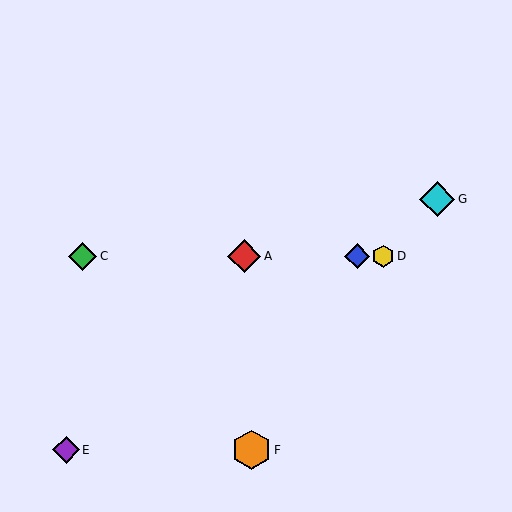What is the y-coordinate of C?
Object C is at y≈256.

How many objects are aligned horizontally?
4 objects (A, B, C, D) are aligned horizontally.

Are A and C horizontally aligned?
Yes, both are at y≈256.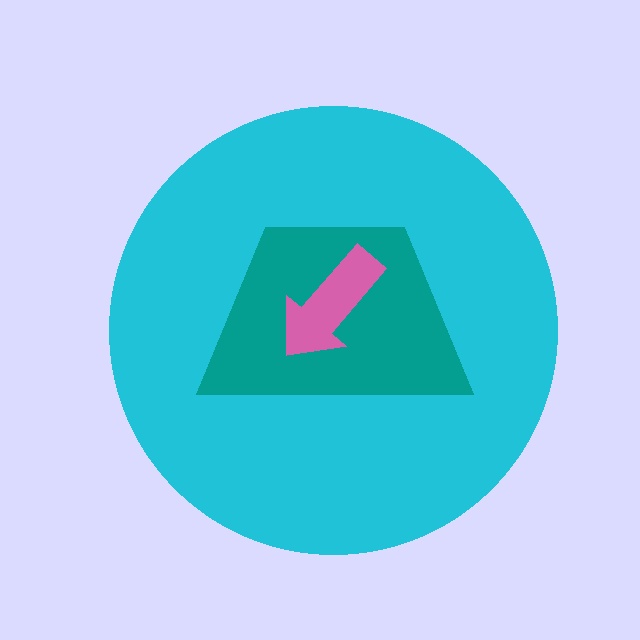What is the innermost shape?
The pink arrow.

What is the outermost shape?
The cyan circle.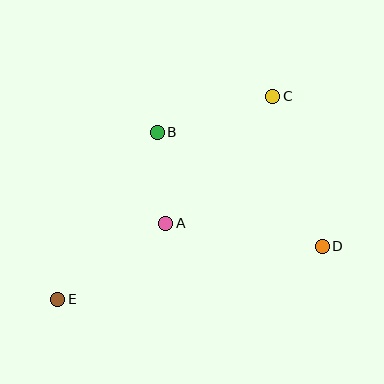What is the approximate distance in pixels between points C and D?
The distance between C and D is approximately 158 pixels.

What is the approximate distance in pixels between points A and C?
The distance between A and C is approximately 166 pixels.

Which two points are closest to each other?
Points A and B are closest to each other.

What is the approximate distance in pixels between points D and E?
The distance between D and E is approximately 270 pixels.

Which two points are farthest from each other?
Points C and E are farthest from each other.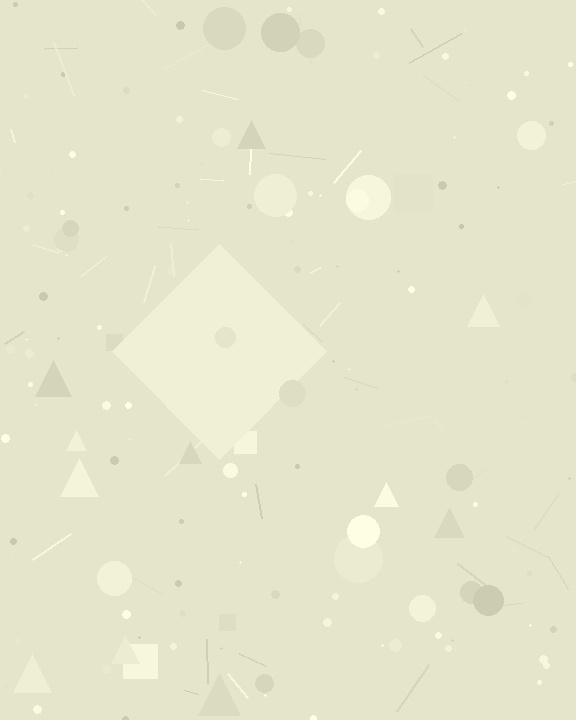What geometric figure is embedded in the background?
A diamond is embedded in the background.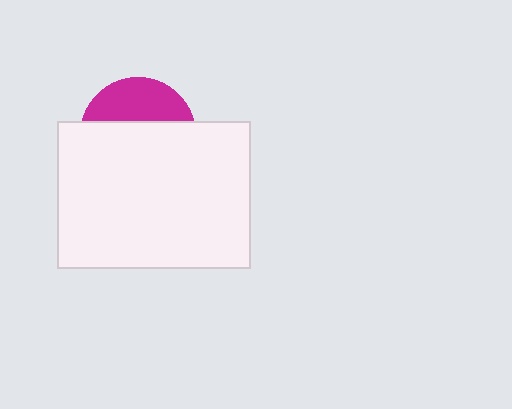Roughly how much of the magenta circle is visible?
A small part of it is visible (roughly 35%).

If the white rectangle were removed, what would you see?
You would see the complete magenta circle.